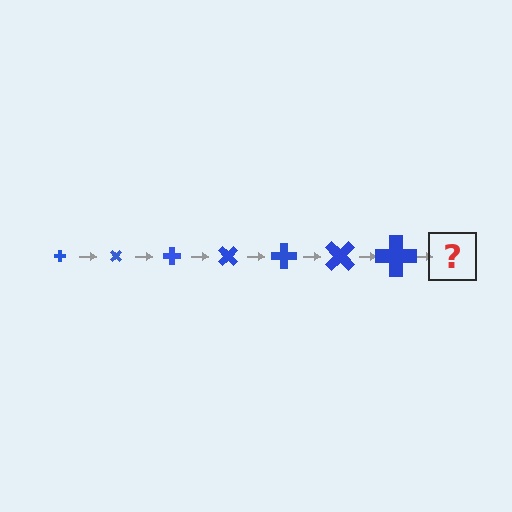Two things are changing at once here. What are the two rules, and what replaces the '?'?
The two rules are that the cross grows larger each step and it rotates 45 degrees each step. The '?' should be a cross, larger than the previous one and rotated 315 degrees from the start.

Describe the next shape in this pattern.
It should be a cross, larger than the previous one and rotated 315 degrees from the start.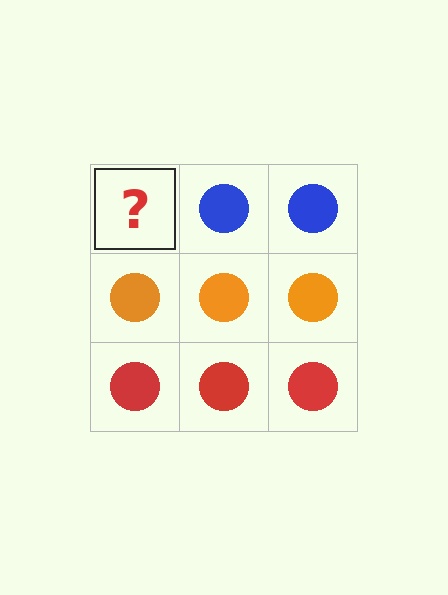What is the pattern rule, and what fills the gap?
The rule is that each row has a consistent color. The gap should be filled with a blue circle.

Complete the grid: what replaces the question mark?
The question mark should be replaced with a blue circle.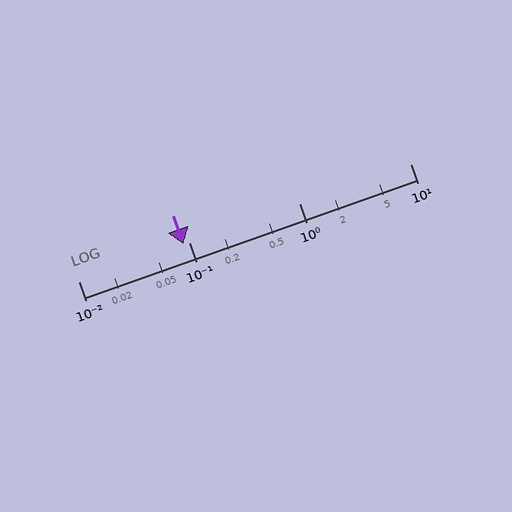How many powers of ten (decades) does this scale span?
The scale spans 3 decades, from 0.01 to 10.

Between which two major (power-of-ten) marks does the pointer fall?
The pointer is between 0.01 and 0.1.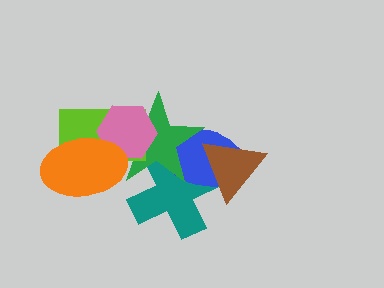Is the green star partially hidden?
Yes, it is partially covered by another shape.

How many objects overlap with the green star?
5 objects overlap with the green star.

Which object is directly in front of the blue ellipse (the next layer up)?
The brown triangle is directly in front of the blue ellipse.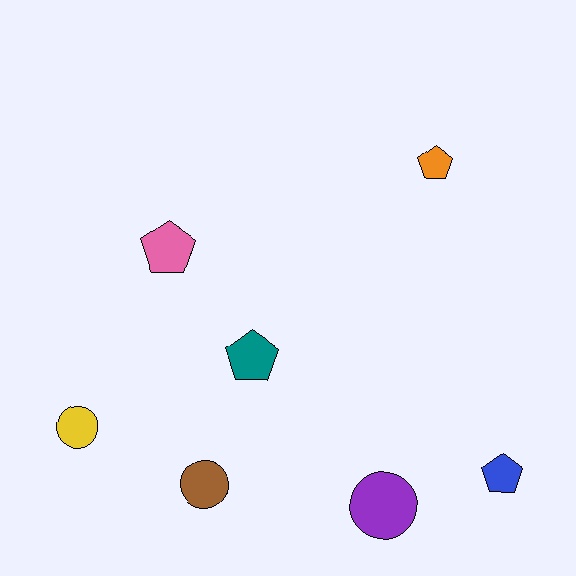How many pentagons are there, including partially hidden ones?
There are 4 pentagons.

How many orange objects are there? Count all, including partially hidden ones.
There is 1 orange object.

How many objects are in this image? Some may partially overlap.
There are 7 objects.